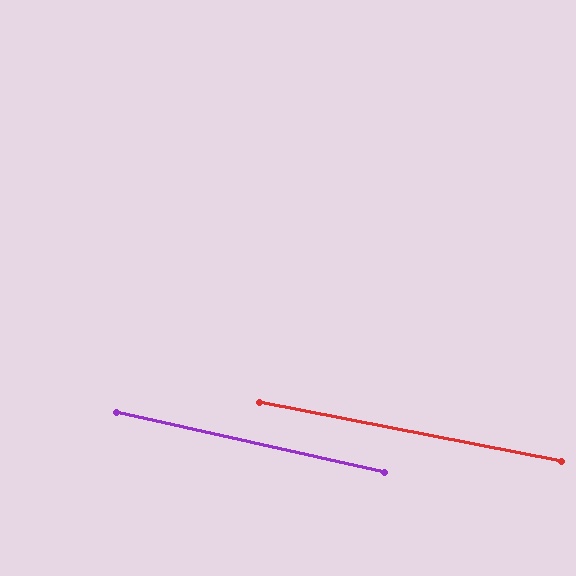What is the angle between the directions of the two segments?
Approximately 2 degrees.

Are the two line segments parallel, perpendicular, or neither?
Parallel — their directions differ by only 1.7°.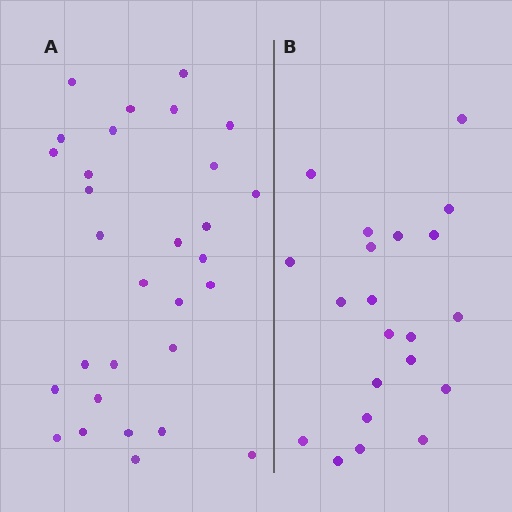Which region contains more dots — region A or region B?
Region A (the left region) has more dots.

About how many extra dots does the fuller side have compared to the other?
Region A has roughly 8 or so more dots than region B.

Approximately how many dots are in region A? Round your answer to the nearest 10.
About 30 dots.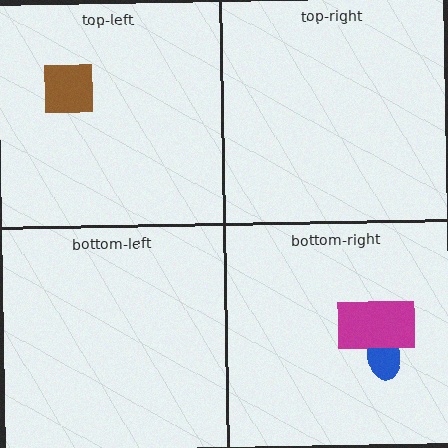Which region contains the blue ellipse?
The bottom-right region.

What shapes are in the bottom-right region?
The blue ellipse, the magenta rectangle.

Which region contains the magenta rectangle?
The bottom-right region.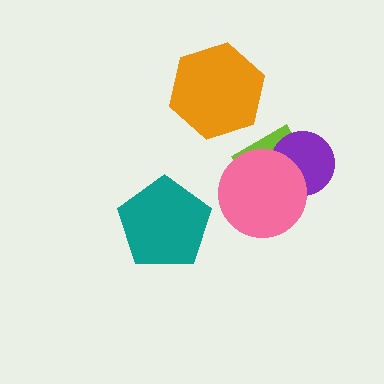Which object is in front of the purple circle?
The pink circle is in front of the purple circle.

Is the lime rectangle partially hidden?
Yes, it is partially covered by another shape.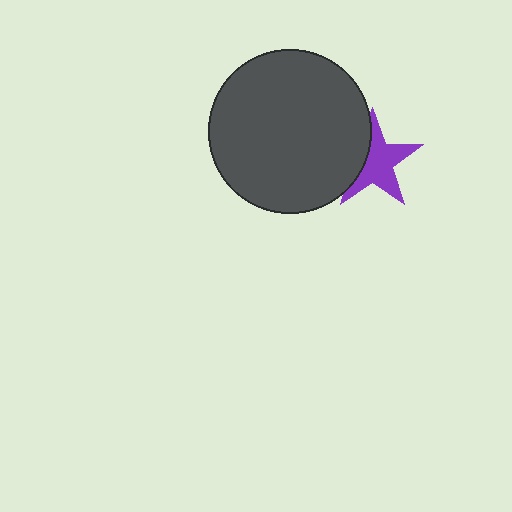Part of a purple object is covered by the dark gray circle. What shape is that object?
It is a star.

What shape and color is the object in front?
The object in front is a dark gray circle.